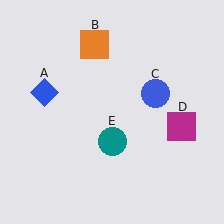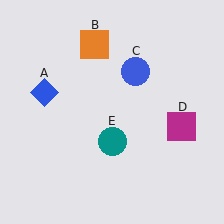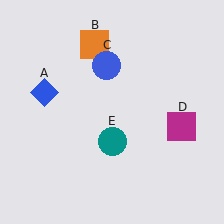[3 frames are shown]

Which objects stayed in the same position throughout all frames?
Blue diamond (object A) and orange square (object B) and magenta square (object D) and teal circle (object E) remained stationary.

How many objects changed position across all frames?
1 object changed position: blue circle (object C).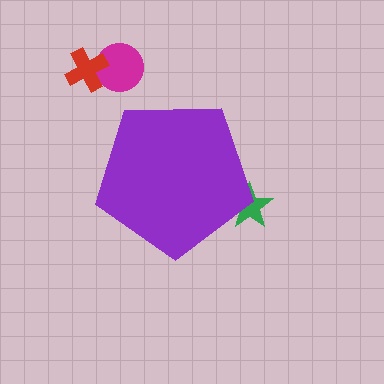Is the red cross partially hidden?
No, the red cross is fully visible.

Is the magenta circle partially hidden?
No, the magenta circle is fully visible.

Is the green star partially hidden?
Yes, the green star is partially hidden behind the purple pentagon.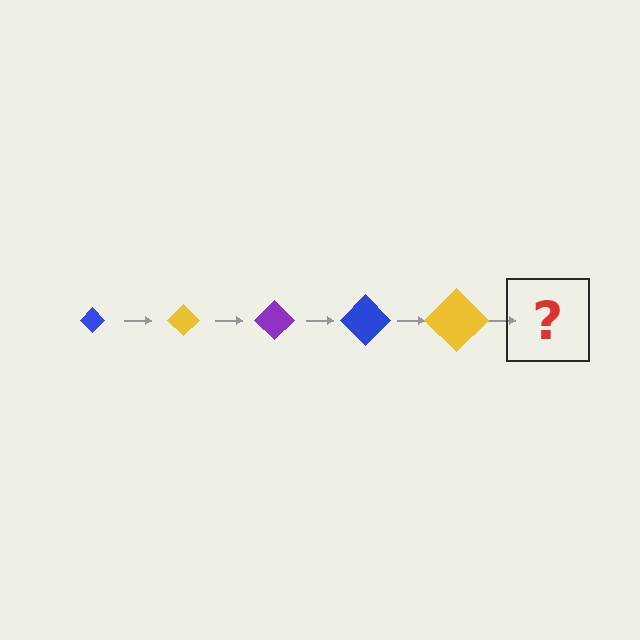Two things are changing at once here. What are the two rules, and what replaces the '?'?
The two rules are that the diamond grows larger each step and the color cycles through blue, yellow, and purple. The '?' should be a purple diamond, larger than the previous one.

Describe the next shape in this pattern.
It should be a purple diamond, larger than the previous one.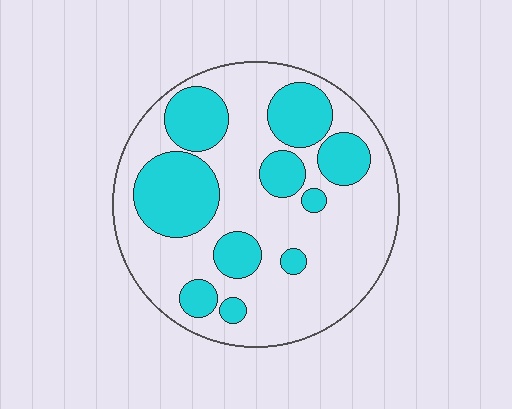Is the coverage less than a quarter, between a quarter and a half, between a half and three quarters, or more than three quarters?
Between a quarter and a half.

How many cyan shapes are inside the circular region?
10.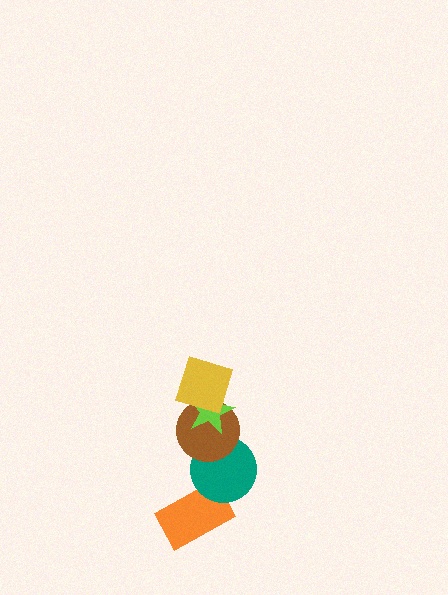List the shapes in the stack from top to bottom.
From top to bottom: the yellow square, the lime star, the brown circle, the teal circle, the orange rectangle.